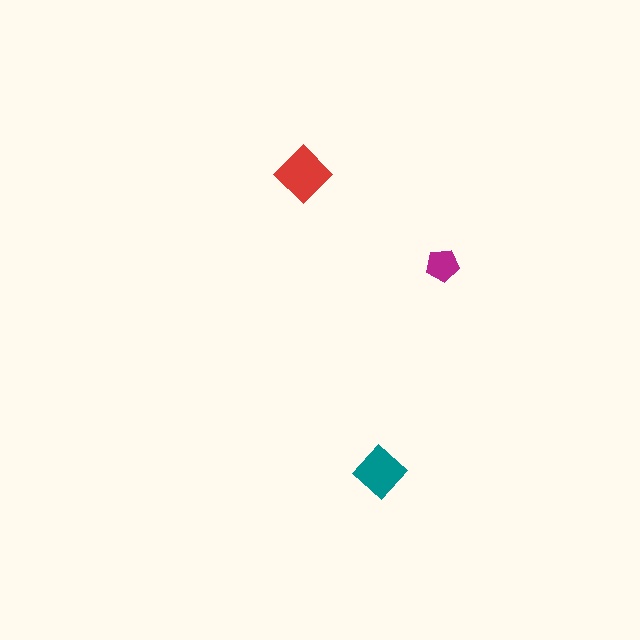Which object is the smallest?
The magenta pentagon.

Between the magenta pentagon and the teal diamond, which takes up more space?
The teal diamond.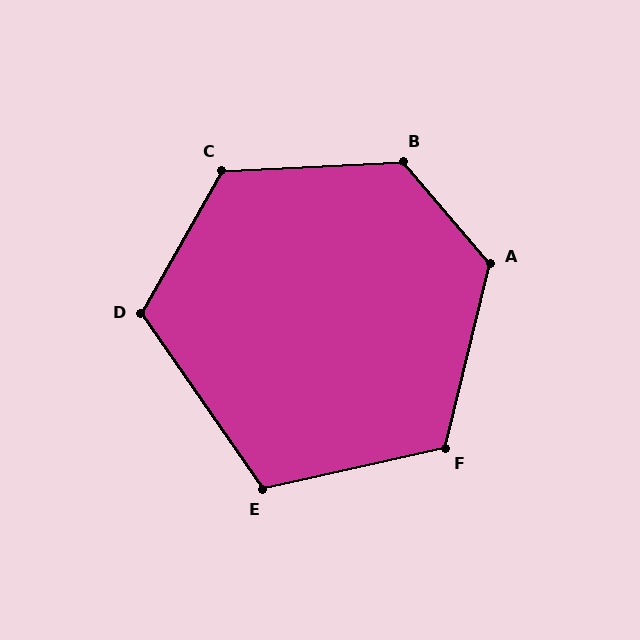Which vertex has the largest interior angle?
B, at approximately 127 degrees.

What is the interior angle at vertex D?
Approximately 116 degrees (obtuse).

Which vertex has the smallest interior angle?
E, at approximately 112 degrees.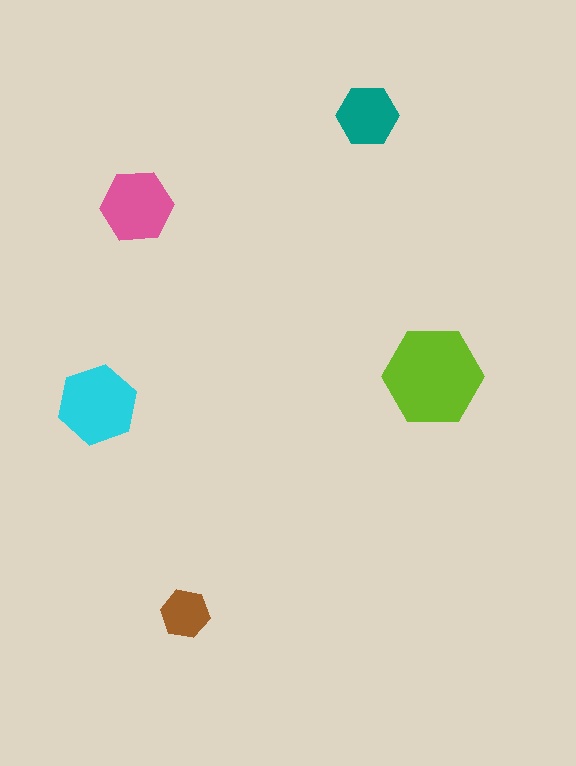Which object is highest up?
The teal hexagon is topmost.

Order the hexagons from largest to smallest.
the lime one, the cyan one, the pink one, the teal one, the brown one.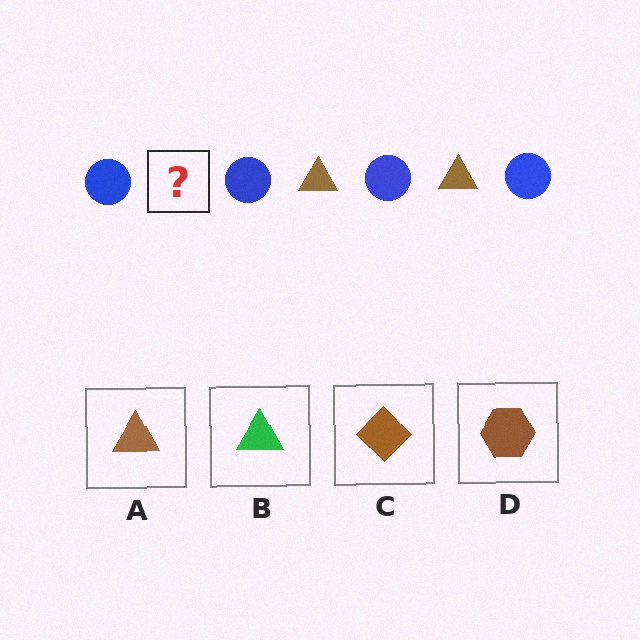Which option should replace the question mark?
Option A.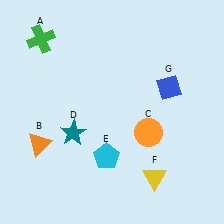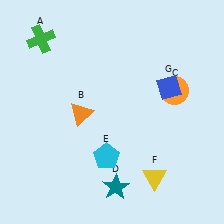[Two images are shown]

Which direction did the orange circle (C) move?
The orange circle (C) moved up.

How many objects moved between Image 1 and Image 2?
3 objects moved between the two images.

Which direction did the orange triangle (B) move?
The orange triangle (B) moved right.